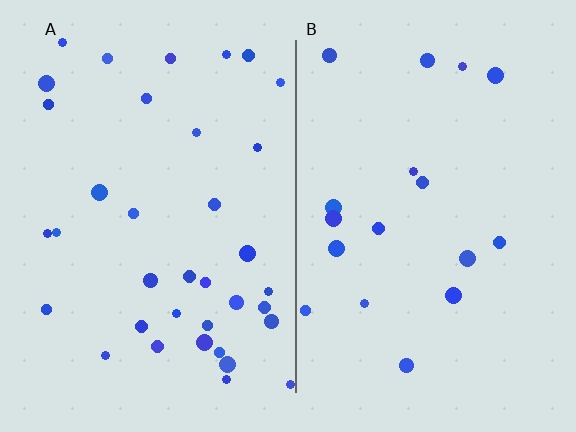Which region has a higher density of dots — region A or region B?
A (the left).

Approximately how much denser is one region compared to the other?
Approximately 2.0× — region A over region B.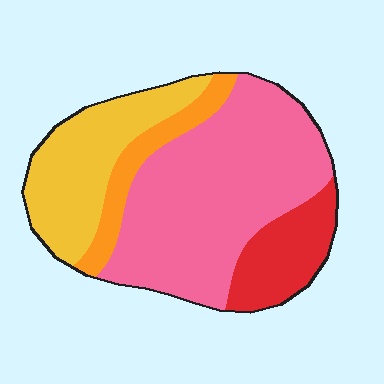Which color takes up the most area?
Pink, at roughly 50%.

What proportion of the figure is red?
Red covers roughly 15% of the figure.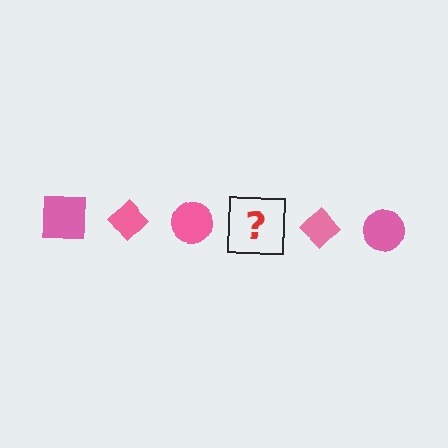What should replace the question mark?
The question mark should be replaced with a pink square.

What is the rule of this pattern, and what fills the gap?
The rule is that the pattern cycles through square, diamond, circle shapes in pink. The gap should be filled with a pink square.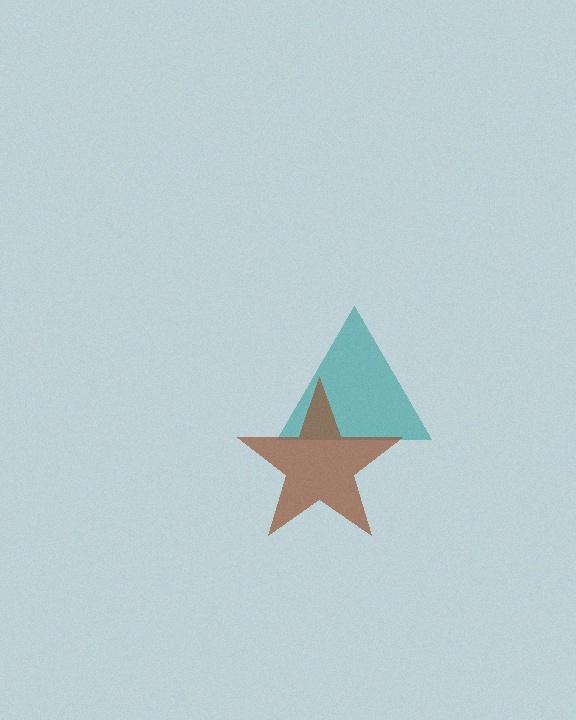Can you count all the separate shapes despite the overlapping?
Yes, there are 2 separate shapes.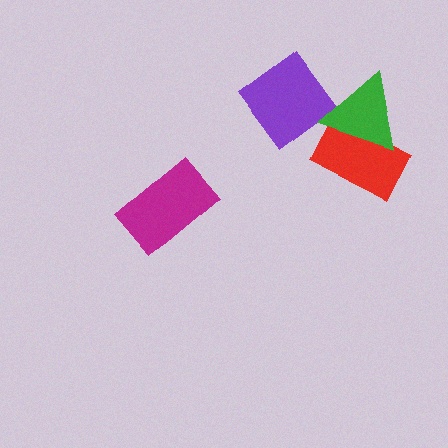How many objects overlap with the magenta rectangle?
0 objects overlap with the magenta rectangle.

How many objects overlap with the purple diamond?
0 objects overlap with the purple diamond.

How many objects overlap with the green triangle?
1 object overlaps with the green triangle.